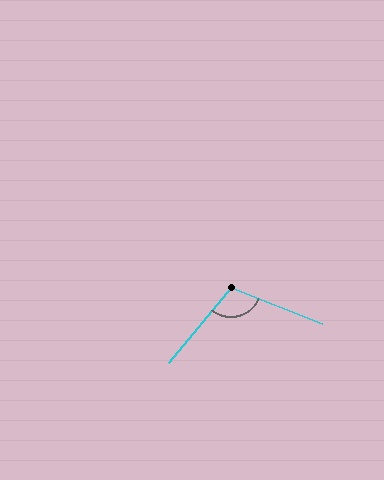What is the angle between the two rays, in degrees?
Approximately 108 degrees.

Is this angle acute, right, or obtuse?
It is obtuse.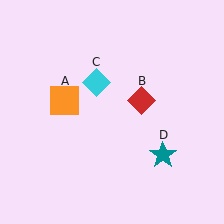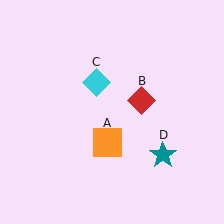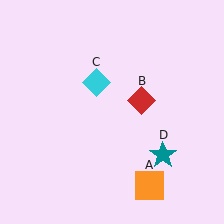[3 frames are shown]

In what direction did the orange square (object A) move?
The orange square (object A) moved down and to the right.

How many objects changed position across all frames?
1 object changed position: orange square (object A).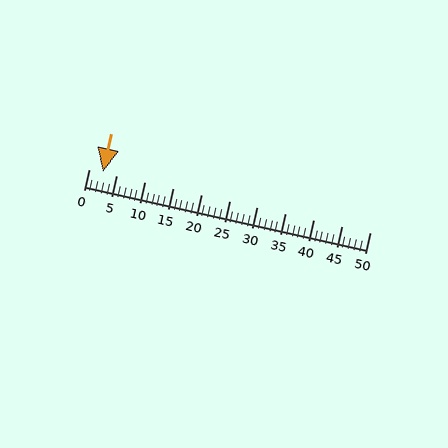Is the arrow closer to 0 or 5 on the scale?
The arrow is closer to 5.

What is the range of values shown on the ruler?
The ruler shows values from 0 to 50.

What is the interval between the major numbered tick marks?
The major tick marks are spaced 5 units apart.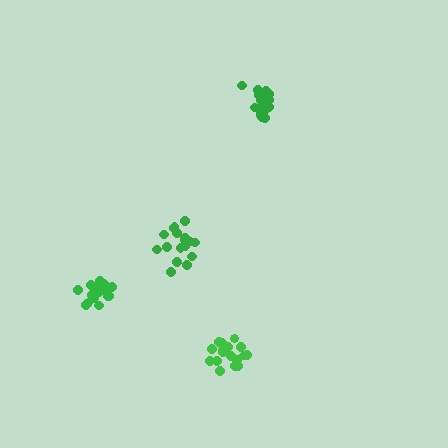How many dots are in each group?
Group 1: 19 dots, Group 2: 19 dots, Group 3: 17 dots, Group 4: 19 dots (74 total).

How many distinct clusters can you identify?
There are 4 distinct clusters.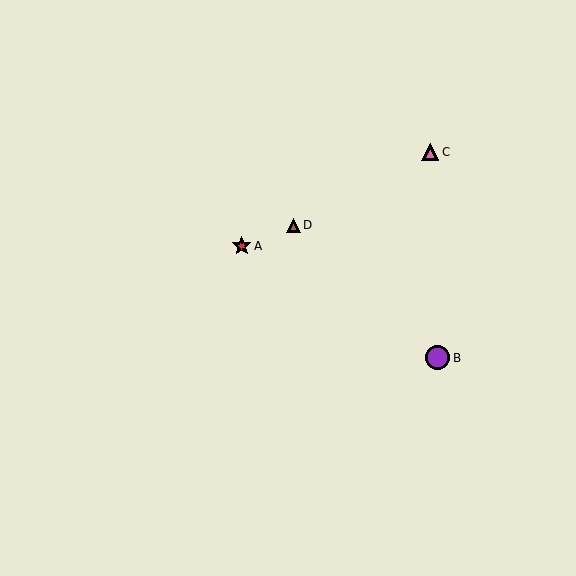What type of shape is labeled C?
Shape C is a pink triangle.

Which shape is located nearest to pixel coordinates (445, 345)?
The purple circle (labeled B) at (438, 358) is nearest to that location.